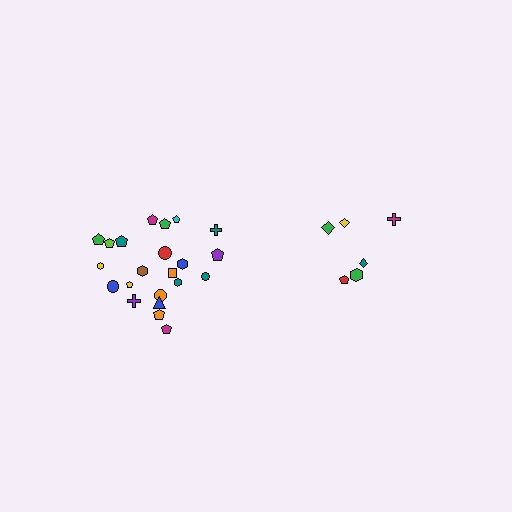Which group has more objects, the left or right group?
The left group.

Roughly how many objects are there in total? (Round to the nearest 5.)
Roughly 30 objects in total.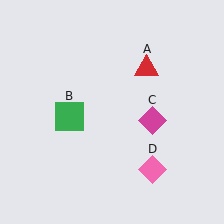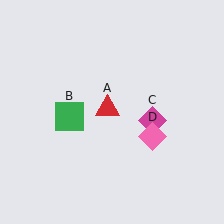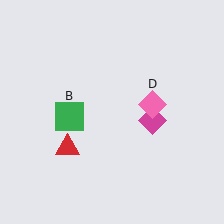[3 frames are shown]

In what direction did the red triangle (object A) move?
The red triangle (object A) moved down and to the left.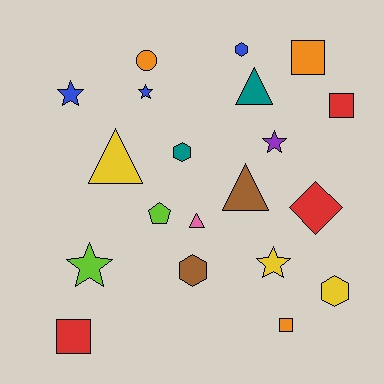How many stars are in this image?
There are 5 stars.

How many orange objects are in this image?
There are 3 orange objects.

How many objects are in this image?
There are 20 objects.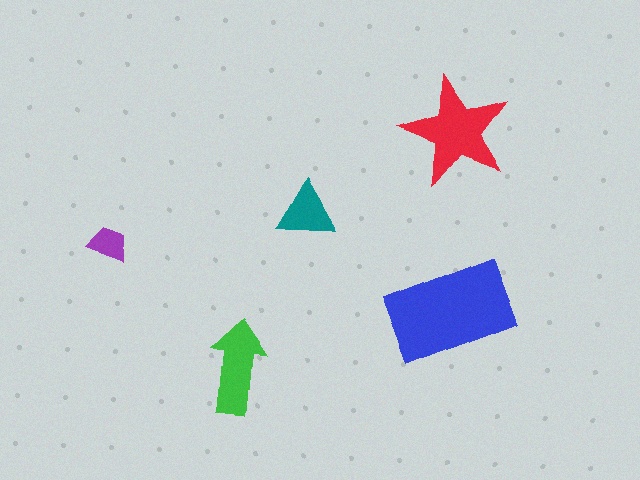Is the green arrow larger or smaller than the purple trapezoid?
Larger.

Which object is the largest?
The blue rectangle.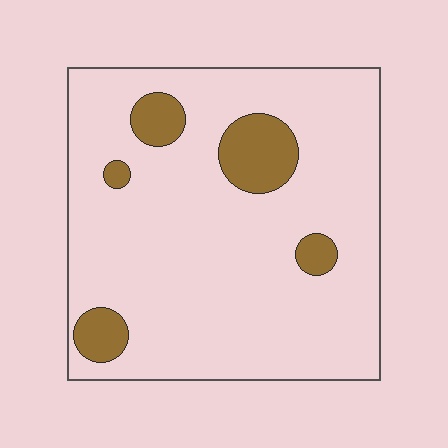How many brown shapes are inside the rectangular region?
5.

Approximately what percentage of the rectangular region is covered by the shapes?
Approximately 10%.